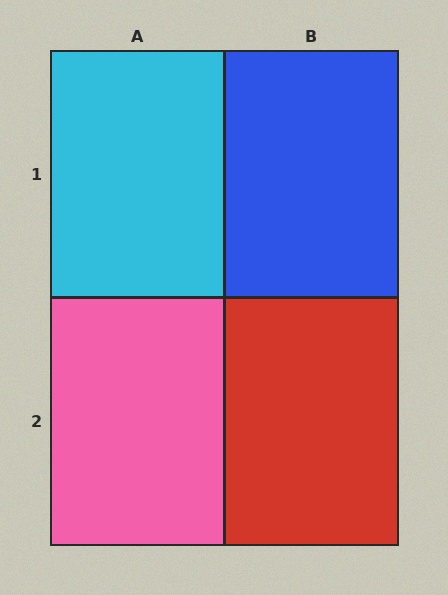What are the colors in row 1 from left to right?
Cyan, blue.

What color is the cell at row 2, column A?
Pink.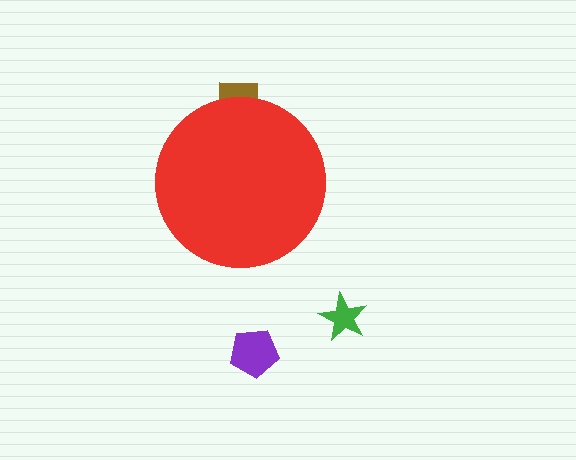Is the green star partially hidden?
No, the green star is fully visible.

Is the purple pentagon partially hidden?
No, the purple pentagon is fully visible.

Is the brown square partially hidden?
Yes, the brown square is partially hidden behind the red circle.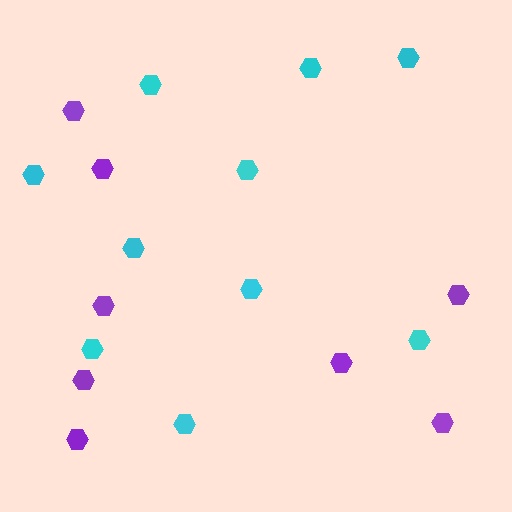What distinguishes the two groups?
There are 2 groups: one group of purple hexagons (8) and one group of cyan hexagons (10).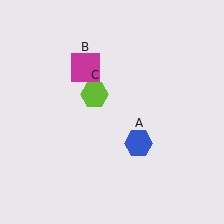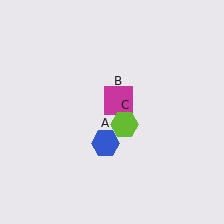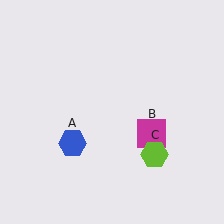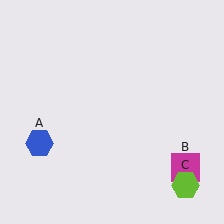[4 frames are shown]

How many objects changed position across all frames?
3 objects changed position: blue hexagon (object A), magenta square (object B), lime hexagon (object C).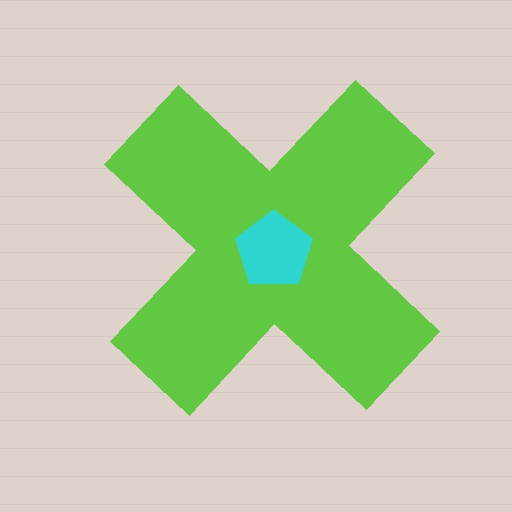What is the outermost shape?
The lime cross.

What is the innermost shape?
The cyan pentagon.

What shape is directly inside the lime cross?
The cyan pentagon.